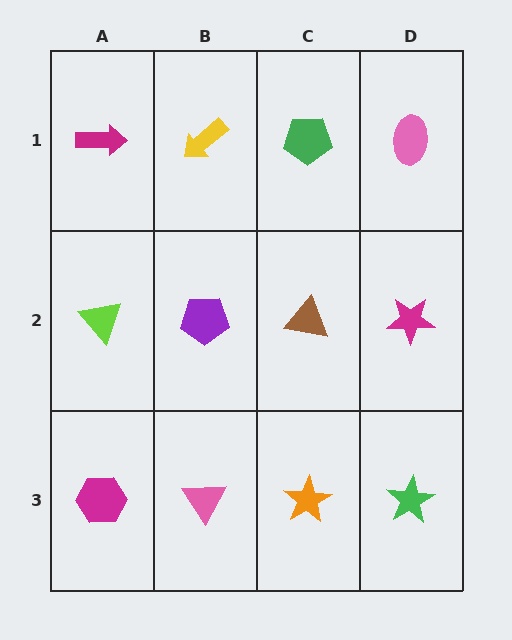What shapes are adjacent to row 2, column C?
A green pentagon (row 1, column C), an orange star (row 3, column C), a purple pentagon (row 2, column B), a magenta star (row 2, column D).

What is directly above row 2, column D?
A pink ellipse.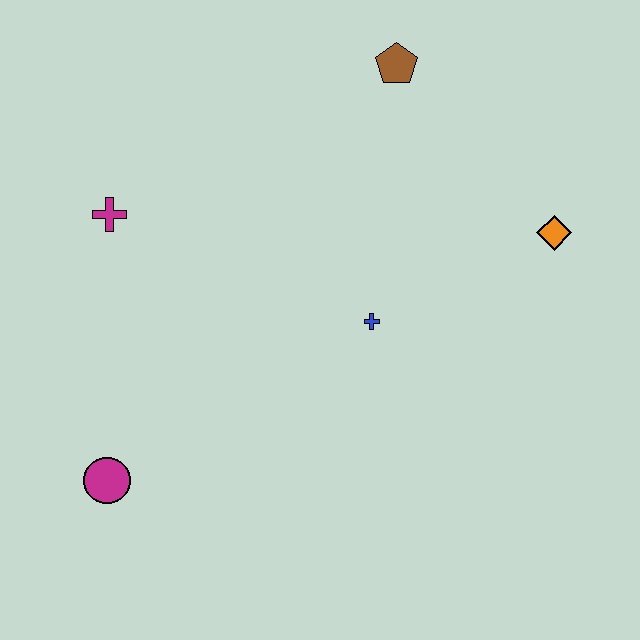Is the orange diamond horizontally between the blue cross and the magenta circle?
No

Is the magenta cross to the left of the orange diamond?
Yes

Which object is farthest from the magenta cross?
The orange diamond is farthest from the magenta cross.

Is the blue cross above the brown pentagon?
No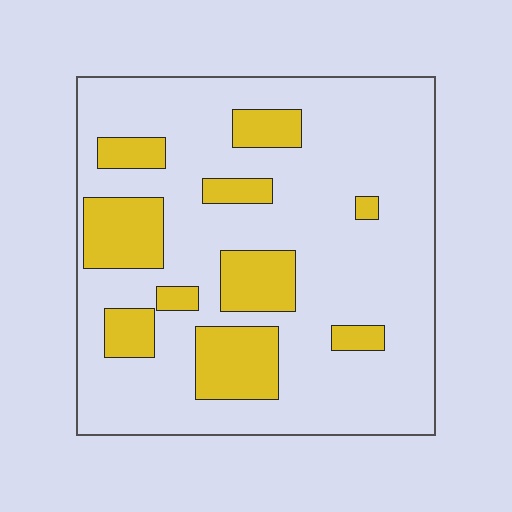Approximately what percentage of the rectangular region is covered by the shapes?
Approximately 20%.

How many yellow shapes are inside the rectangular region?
10.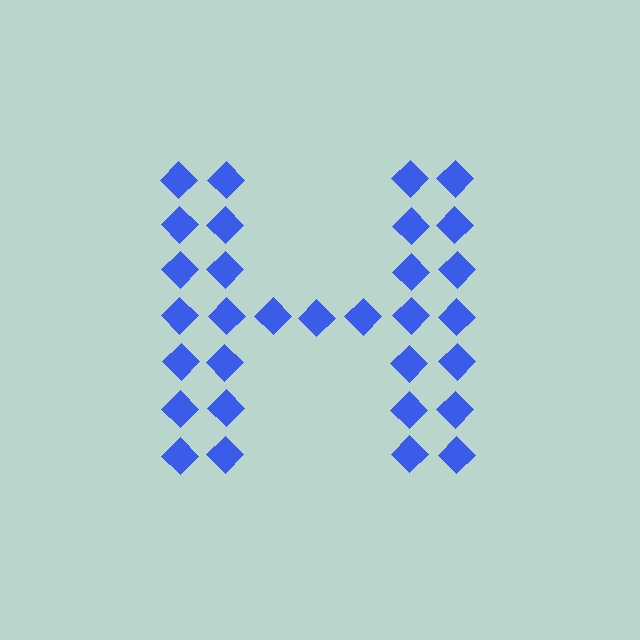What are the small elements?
The small elements are diamonds.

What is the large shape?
The large shape is the letter H.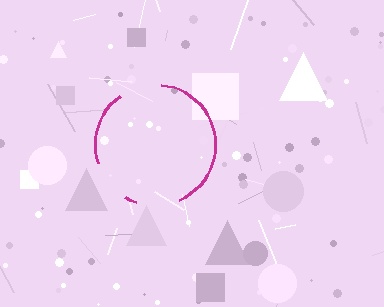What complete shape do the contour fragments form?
The contour fragments form a circle.